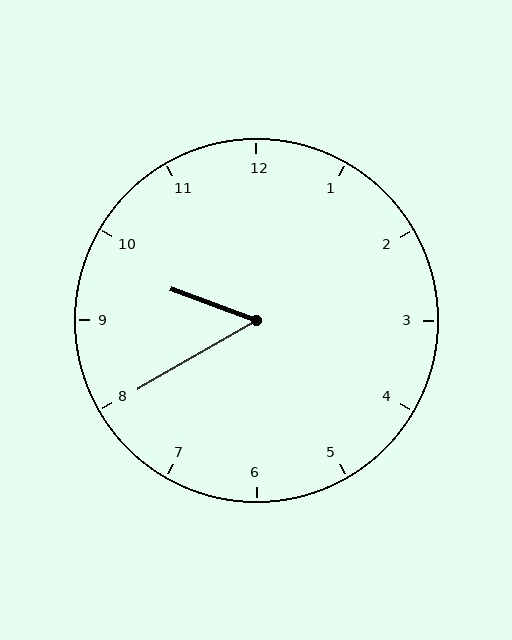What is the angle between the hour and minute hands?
Approximately 50 degrees.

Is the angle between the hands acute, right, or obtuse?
It is acute.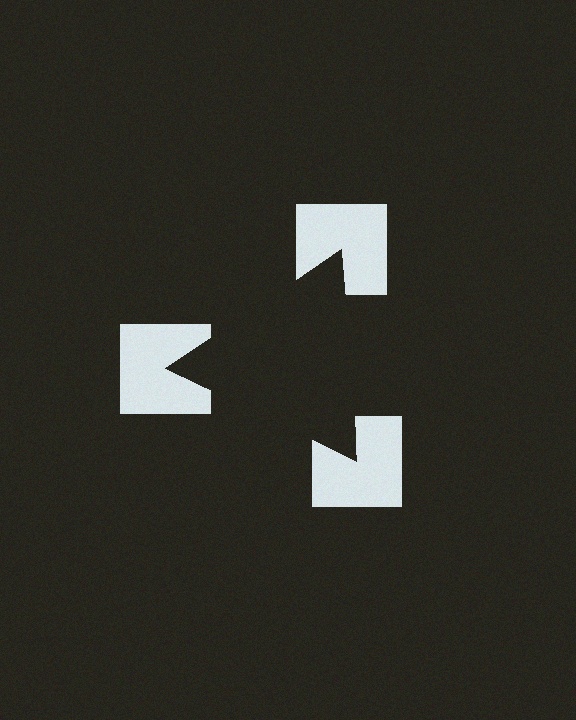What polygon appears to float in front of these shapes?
An illusory triangle — its edges are inferred from the aligned wedge cuts in the notched squares, not physically drawn.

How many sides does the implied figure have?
3 sides.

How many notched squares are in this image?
There are 3 — one at each vertex of the illusory triangle.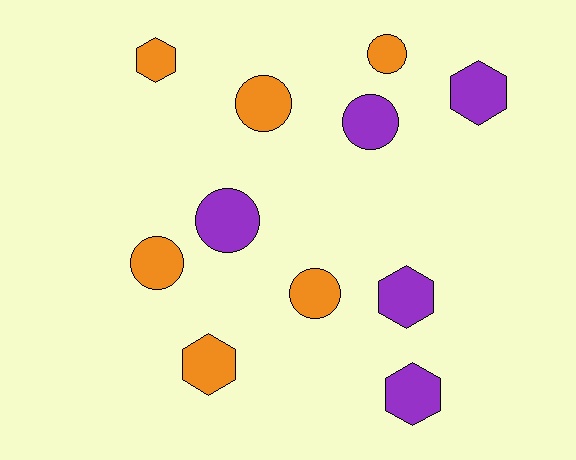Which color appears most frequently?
Orange, with 6 objects.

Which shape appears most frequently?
Circle, with 6 objects.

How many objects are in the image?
There are 11 objects.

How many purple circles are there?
There are 2 purple circles.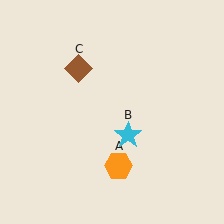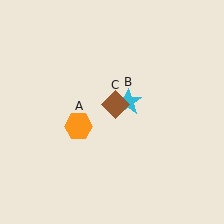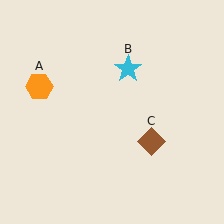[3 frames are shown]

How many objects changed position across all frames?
3 objects changed position: orange hexagon (object A), cyan star (object B), brown diamond (object C).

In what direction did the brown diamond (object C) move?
The brown diamond (object C) moved down and to the right.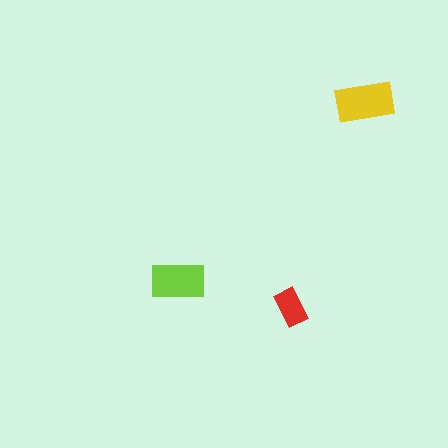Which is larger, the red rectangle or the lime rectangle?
The lime one.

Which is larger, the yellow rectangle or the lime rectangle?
The yellow one.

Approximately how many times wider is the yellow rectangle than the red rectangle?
About 1.5 times wider.